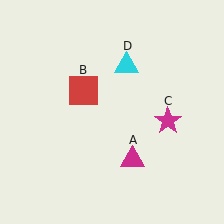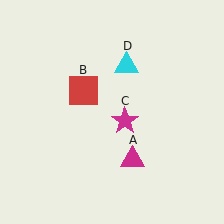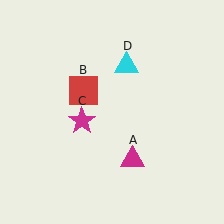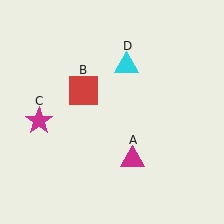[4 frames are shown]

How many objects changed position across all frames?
1 object changed position: magenta star (object C).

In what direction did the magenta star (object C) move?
The magenta star (object C) moved left.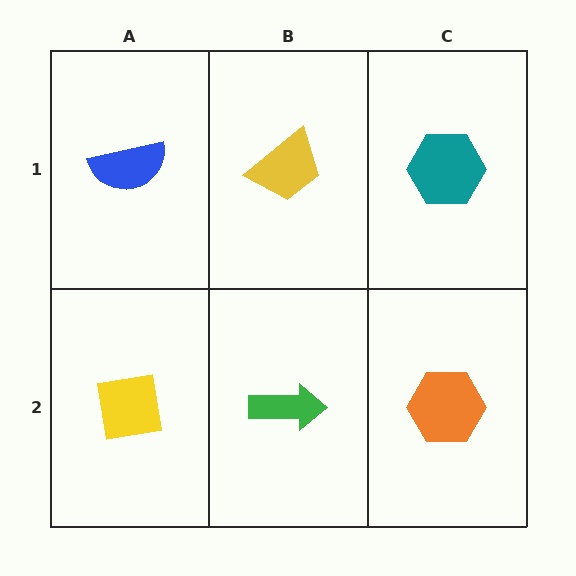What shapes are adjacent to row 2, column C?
A teal hexagon (row 1, column C), a green arrow (row 2, column B).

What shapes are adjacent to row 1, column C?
An orange hexagon (row 2, column C), a yellow trapezoid (row 1, column B).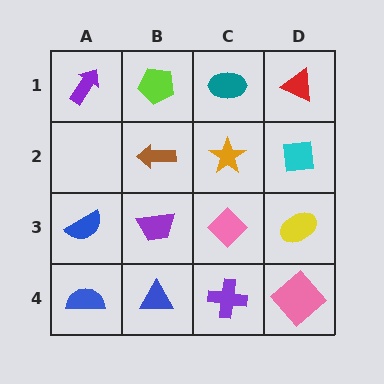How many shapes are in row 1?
4 shapes.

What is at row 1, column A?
A purple arrow.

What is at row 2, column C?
An orange star.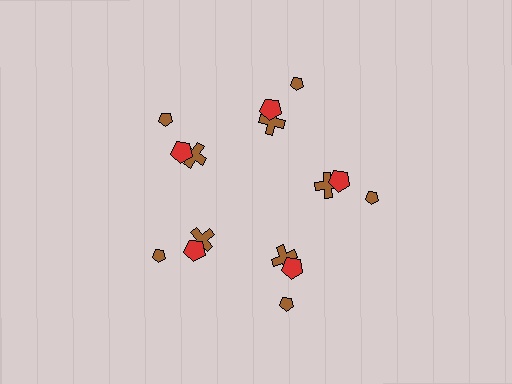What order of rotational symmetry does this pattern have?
This pattern has 5-fold rotational symmetry.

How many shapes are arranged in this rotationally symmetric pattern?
There are 15 shapes, arranged in 5 groups of 3.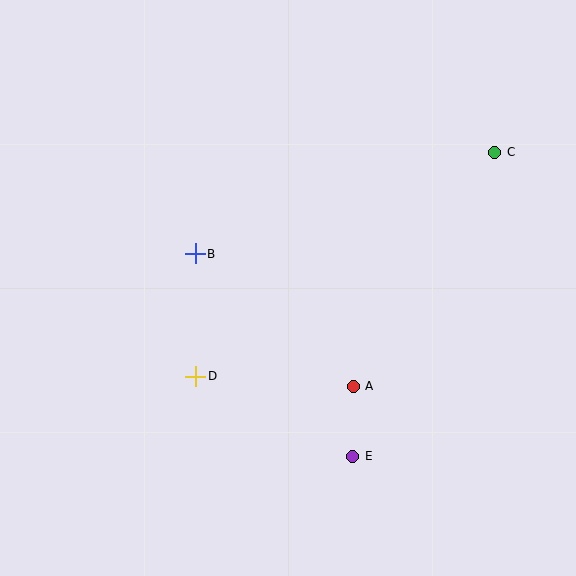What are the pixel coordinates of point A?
Point A is at (353, 386).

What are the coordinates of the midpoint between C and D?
The midpoint between C and D is at (345, 264).